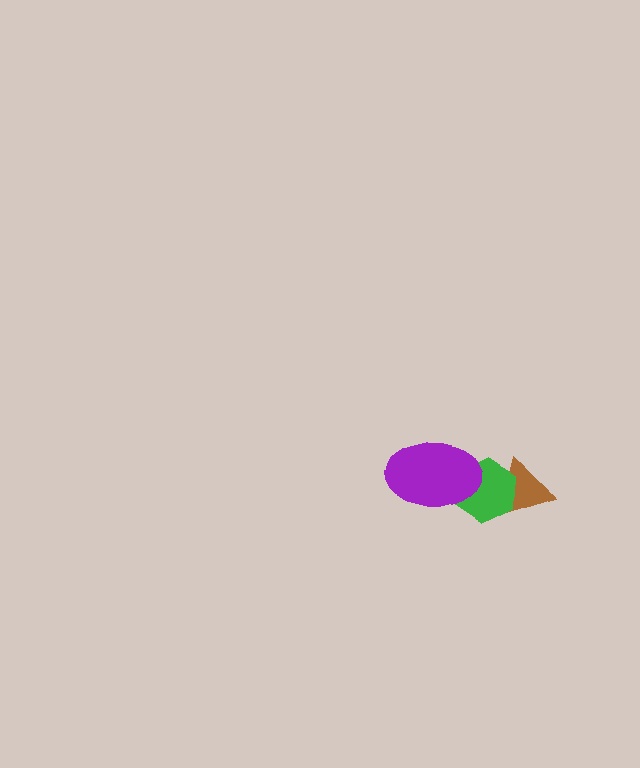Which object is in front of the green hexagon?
The purple ellipse is in front of the green hexagon.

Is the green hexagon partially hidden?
Yes, it is partially covered by another shape.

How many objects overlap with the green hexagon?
2 objects overlap with the green hexagon.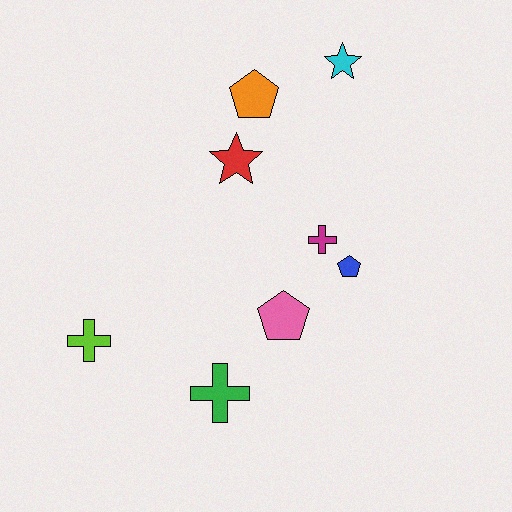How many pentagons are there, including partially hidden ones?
There are 3 pentagons.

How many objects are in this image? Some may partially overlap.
There are 8 objects.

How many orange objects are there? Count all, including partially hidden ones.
There is 1 orange object.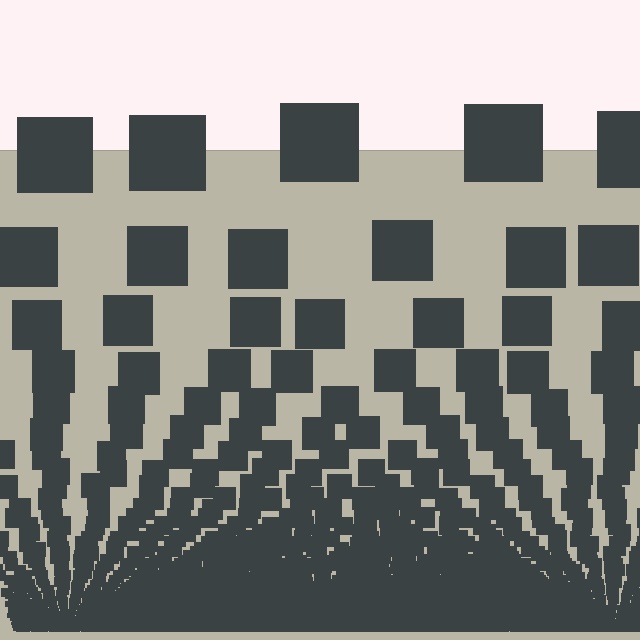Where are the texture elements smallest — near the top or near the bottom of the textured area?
Near the bottom.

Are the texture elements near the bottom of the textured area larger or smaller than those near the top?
Smaller. The gradient is inverted — elements near the bottom are smaller and denser.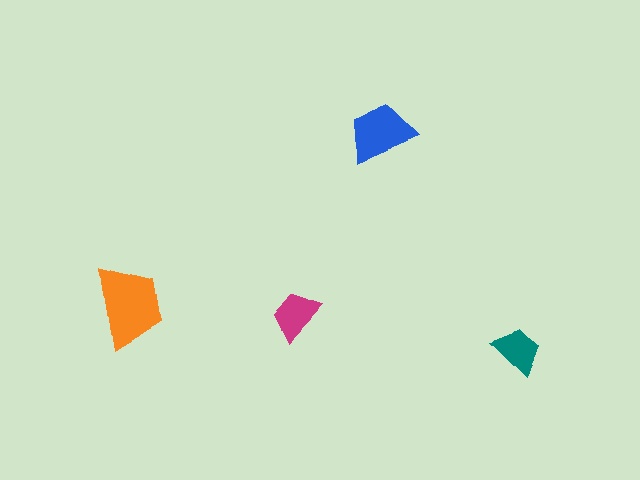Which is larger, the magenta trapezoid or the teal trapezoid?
The magenta one.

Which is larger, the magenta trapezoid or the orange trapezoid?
The orange one.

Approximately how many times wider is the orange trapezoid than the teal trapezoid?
About 1.5 times wider.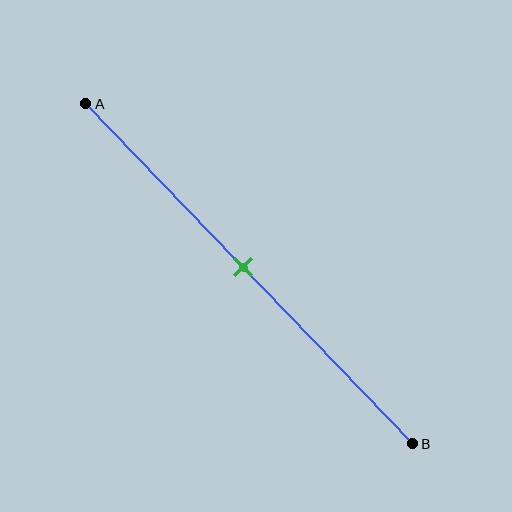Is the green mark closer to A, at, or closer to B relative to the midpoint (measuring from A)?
The green mark is approximately at the midpoint of segment AB.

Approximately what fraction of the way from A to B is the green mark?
The green mark is approximately 50% of the way from A to B.